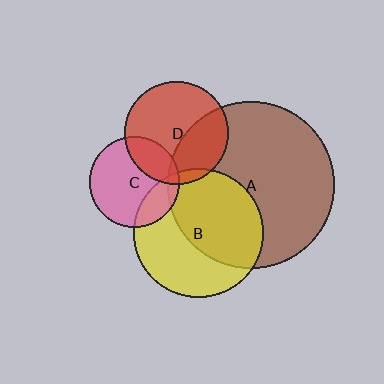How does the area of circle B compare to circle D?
Approximately 1.6 times.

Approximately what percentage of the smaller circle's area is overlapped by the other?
Approximately 5%.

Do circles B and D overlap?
Yes.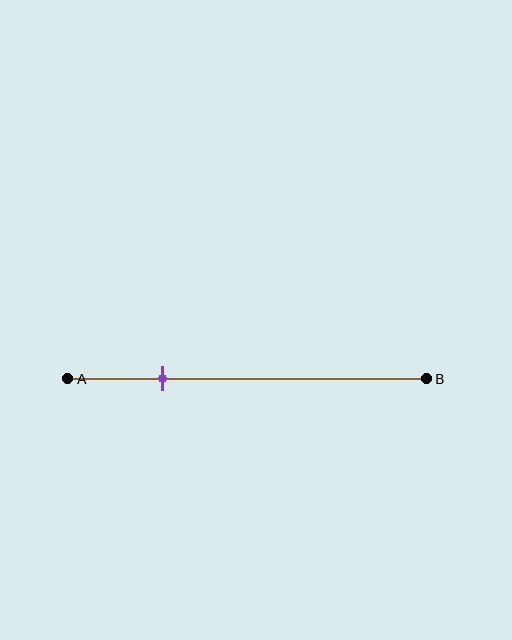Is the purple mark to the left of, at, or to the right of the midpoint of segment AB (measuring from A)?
The purple mark is to the left of the midpoint of segment AB.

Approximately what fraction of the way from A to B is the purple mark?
The purple mark is approximately 25% of the way from A to B.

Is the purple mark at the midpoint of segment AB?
No, the mark is at about 25% from A, not at the 50% midpoint.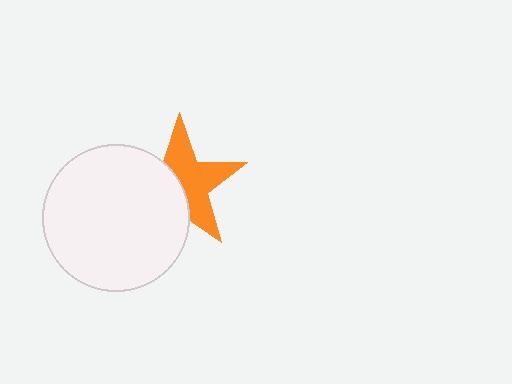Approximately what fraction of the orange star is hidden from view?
Roughly 45% of the orange star is hidden behind the white circle.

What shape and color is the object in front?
The object in front is a white circle.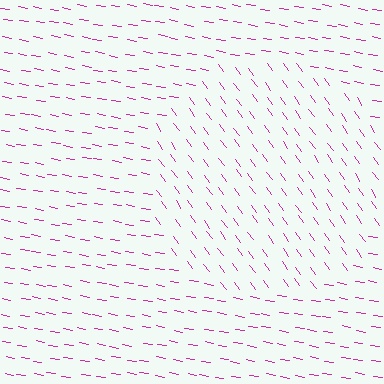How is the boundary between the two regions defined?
The boundary is defined purely by a change in line orientation (approximately 45 degrees difference). All lines are the same color and thickness.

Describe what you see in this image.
The image is filled with small magenta line segments. A circle region in the image has lines oriented differently from the surrounding lines, creating a visible texture boundary.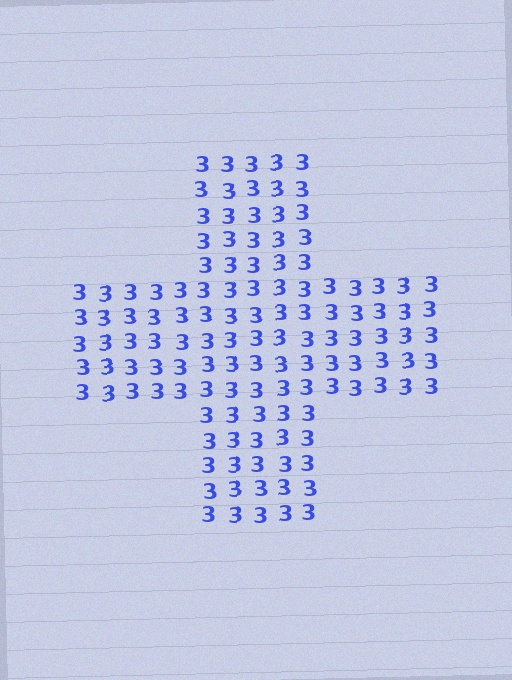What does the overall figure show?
The overall figure shows a cross.